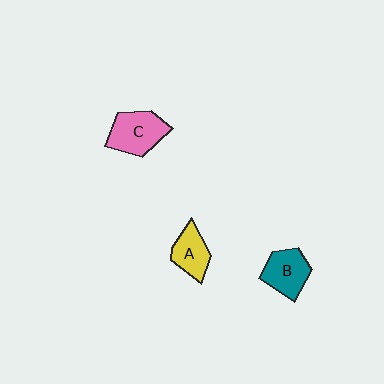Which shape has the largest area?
Shape C (pink).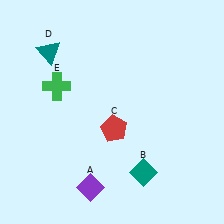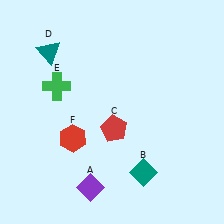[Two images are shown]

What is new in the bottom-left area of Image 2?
A red hexagon (F) was added in the bottom-left area of Image 2.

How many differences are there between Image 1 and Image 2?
There is 1 difference between the two images.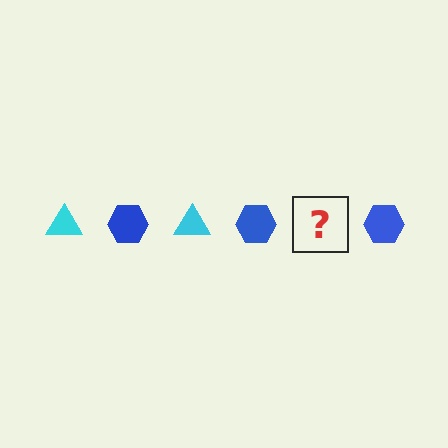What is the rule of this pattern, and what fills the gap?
The rule is that the pattern alternates between cyan triangle and blue hexagon. The gap should be filled with a cyan triangle.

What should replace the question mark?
The question mark should be replaced with a cyan triangle.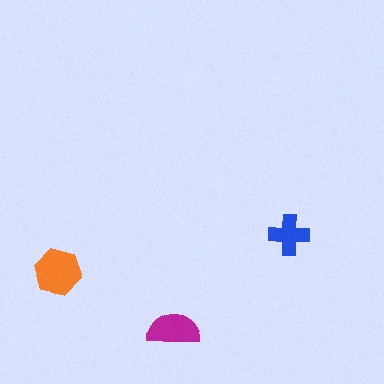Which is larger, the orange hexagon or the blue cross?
The orange hexagon.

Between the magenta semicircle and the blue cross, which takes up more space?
The magenta semicircle.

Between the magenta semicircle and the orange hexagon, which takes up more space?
The orange hexagon.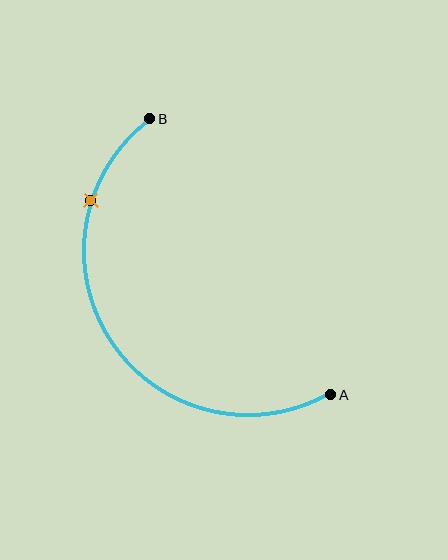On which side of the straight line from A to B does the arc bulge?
The arc bulges to the left of the straight line connecting A and B.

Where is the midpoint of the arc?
The arc midpoint is the point on the curve farthest from the straight line joining A and B. It sits to the left of that line.